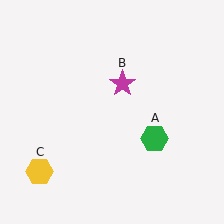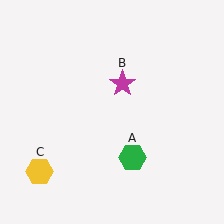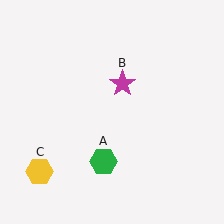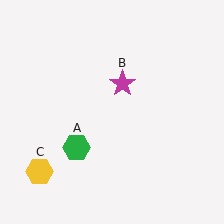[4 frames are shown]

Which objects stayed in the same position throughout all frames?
Magenta star (object B) and yellow hexagon (object C) remained stationary.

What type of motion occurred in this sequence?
The green hexagon (object A) rotated clockwise around the center of the scene.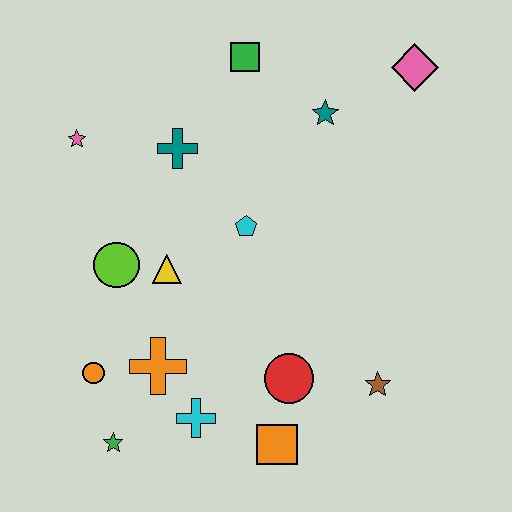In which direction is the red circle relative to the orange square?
The red circle is above the orange square.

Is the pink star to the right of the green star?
No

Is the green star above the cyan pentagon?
No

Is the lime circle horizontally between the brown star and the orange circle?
Yes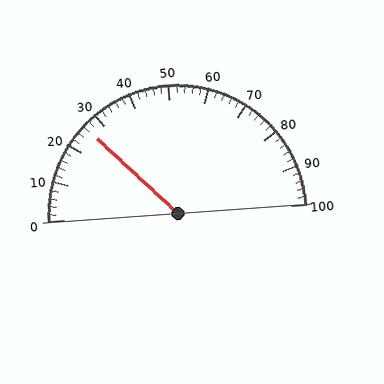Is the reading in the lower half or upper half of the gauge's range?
The reading is in the lower half of the range (0 to 100).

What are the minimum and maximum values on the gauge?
The gauge ranges from 0 to 100.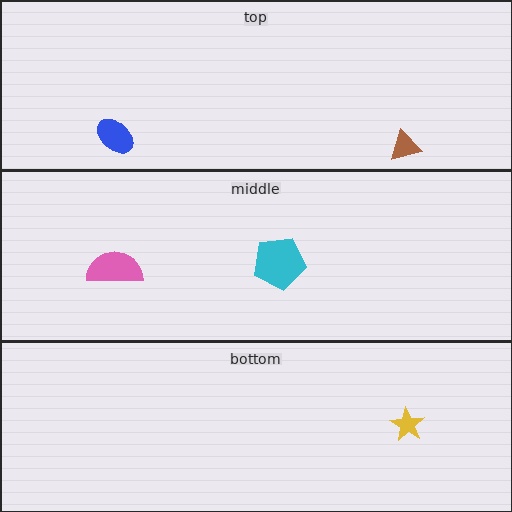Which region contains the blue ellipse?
The top region.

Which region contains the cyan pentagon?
The middle region.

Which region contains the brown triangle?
The top region.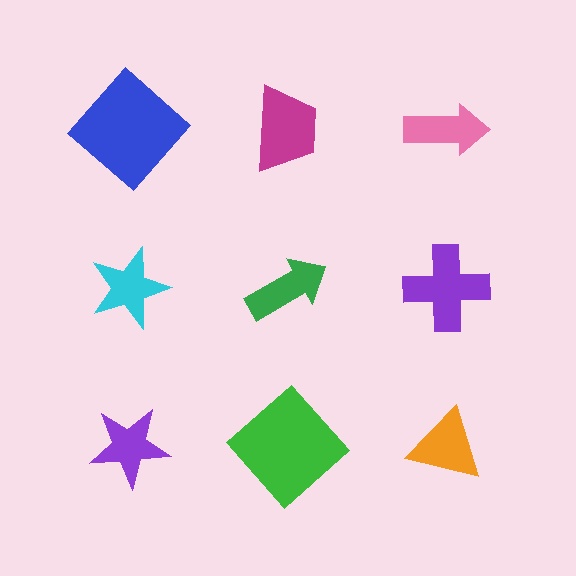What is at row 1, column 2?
A magenta trapezoid.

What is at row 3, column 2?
A green diamond.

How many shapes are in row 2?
3 shapes.